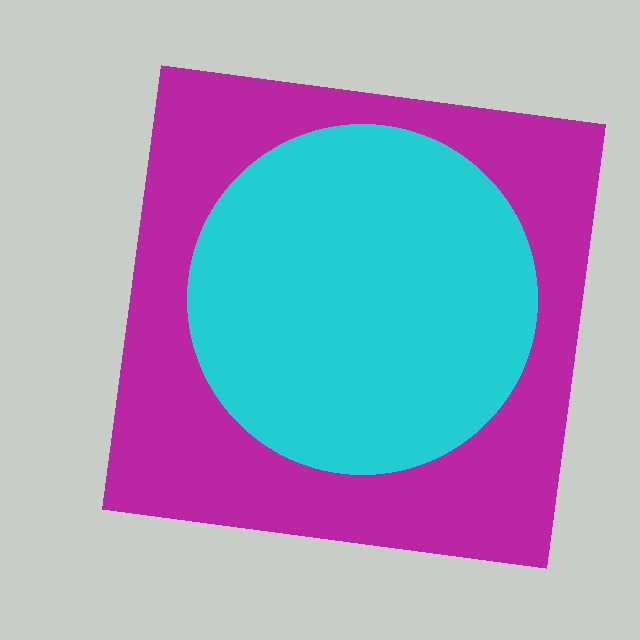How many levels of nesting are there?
2.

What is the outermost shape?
The magenta square.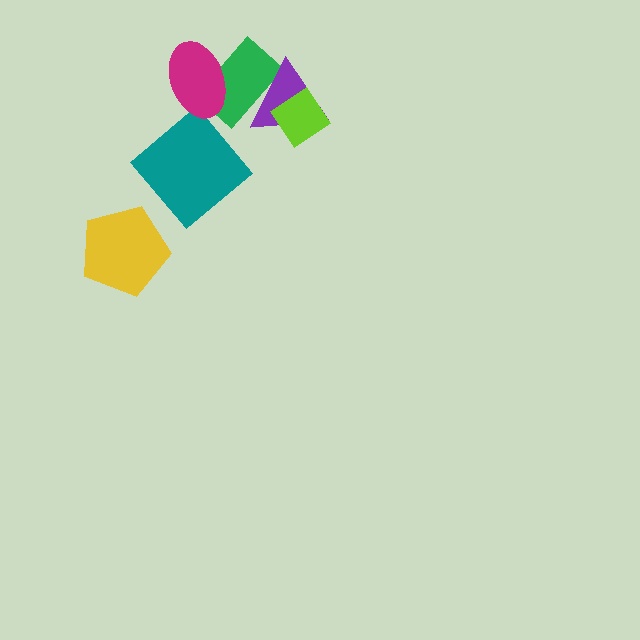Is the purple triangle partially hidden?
Yes, it is partially covered by another shape.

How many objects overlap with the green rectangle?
2 objects overlap with the green rectangle.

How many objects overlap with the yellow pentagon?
0 objects overlap with the yellow pentagon.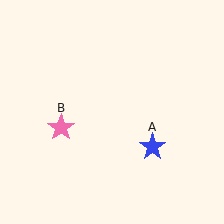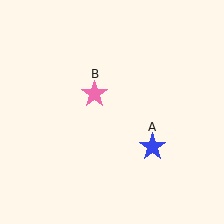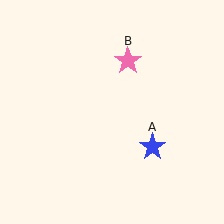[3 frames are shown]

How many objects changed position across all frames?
1 object changed position: pink star (object B).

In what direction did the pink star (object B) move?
The pink star (object B) moved up and to the right.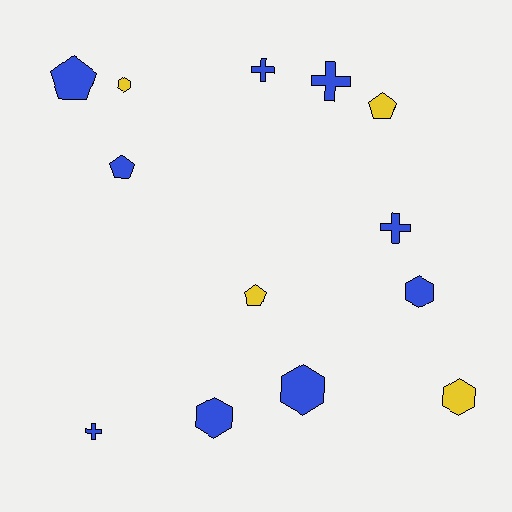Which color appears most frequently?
Blue, with 9 objects.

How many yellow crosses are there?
There are no yellow crosses.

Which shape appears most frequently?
Hexagon, with 5 objects.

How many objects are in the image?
There are 13 objects.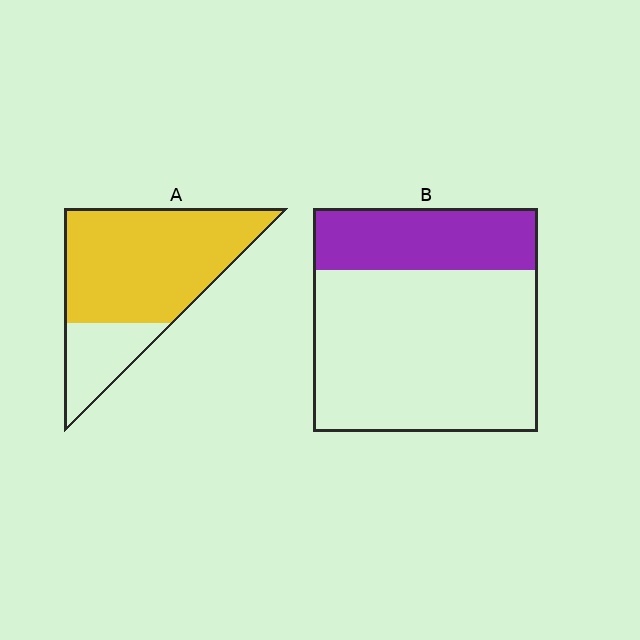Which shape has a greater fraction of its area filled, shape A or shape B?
Shape A.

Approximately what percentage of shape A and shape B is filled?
A is approximately 75% and B is approximately 30%.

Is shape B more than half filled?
No.